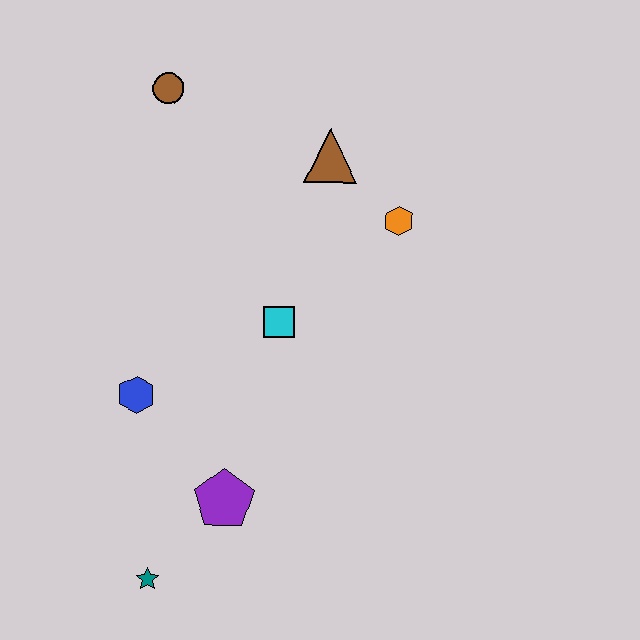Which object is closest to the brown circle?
The brown triangle is closest to the brown circle.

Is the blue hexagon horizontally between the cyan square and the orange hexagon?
No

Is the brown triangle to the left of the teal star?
No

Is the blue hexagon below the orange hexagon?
Yes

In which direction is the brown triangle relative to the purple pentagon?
The brown triangle is above the purple pentagon.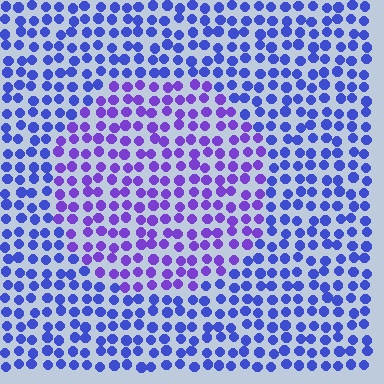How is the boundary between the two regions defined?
The boundary is defined purely by a slight shift in hue (about 32 degrees). Spacing, size, and orientation are identical on both sides.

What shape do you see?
I see a circle.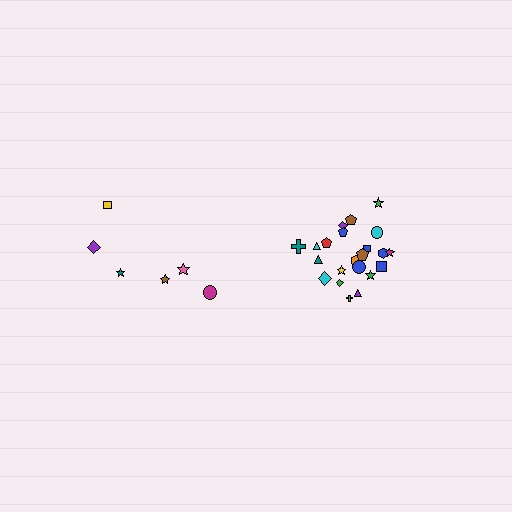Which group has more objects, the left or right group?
The right group.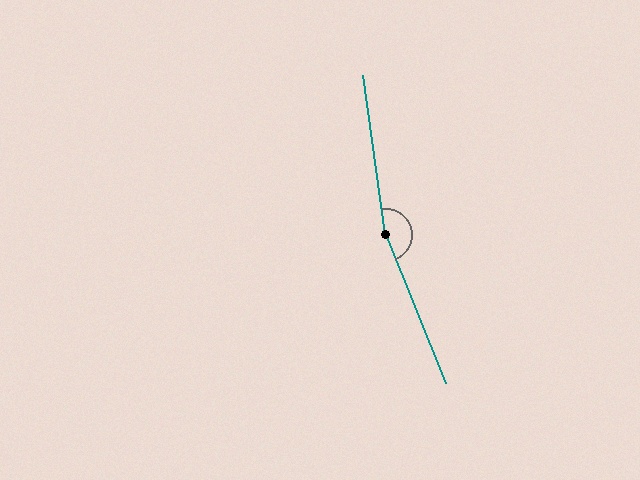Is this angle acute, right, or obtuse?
It is obtuse.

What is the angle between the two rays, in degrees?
Approximately 166 degrees.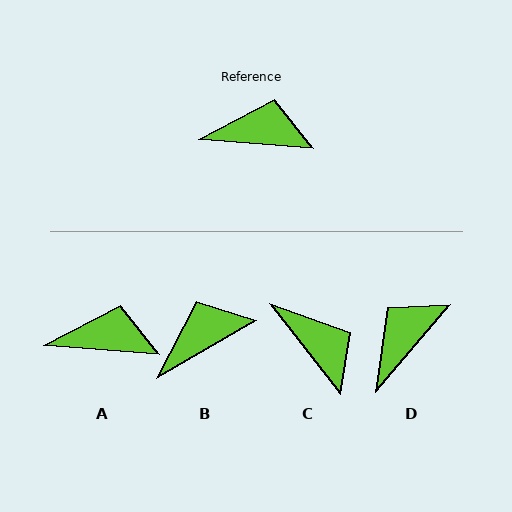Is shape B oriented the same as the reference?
No, it is off by about 34 degrees.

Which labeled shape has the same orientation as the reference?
A.